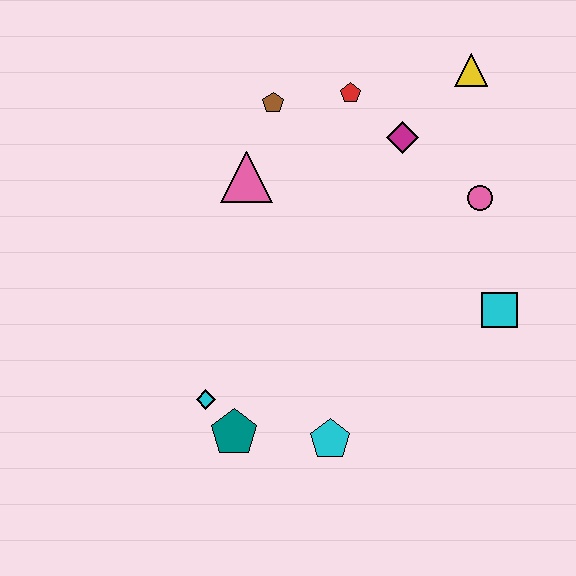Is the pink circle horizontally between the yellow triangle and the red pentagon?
No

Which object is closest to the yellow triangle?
The magenta diamond is closest to the yellow triangle.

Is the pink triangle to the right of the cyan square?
No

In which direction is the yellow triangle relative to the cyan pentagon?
The yellow triangle is above the cyan pentagon.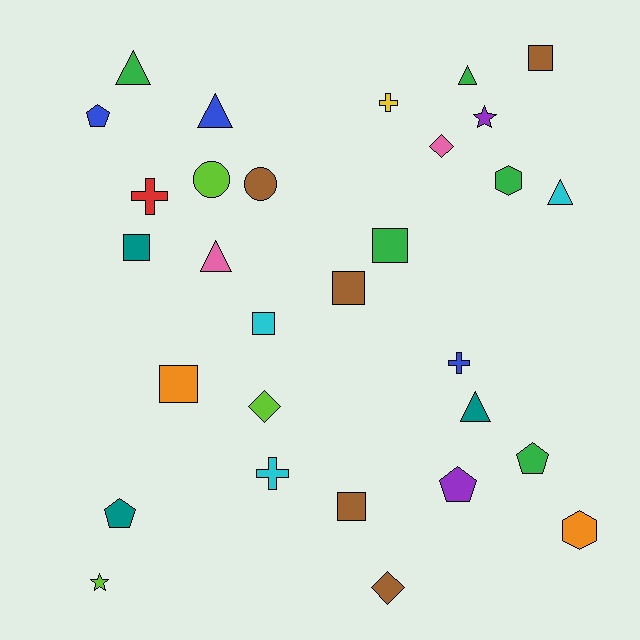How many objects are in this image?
There are 30 objects.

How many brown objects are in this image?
There are 5 brown objects.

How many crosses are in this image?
There are 4 crosses.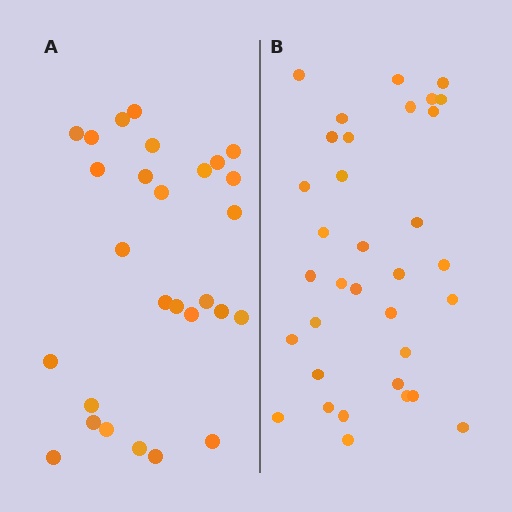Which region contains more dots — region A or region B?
Region B (the right region) has more dots.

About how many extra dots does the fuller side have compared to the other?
Region B has about 6 more dots than region A.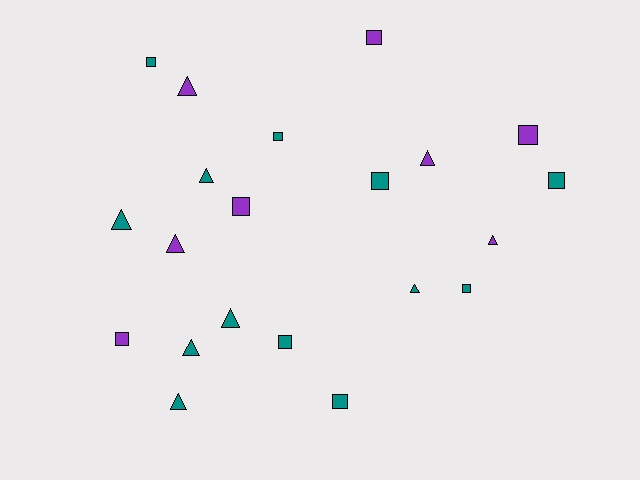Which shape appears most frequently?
Square, with 11 objects.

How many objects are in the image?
There are 21 objects.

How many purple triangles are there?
There are 4 purple triangles.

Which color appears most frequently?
Teal, with 13 objects.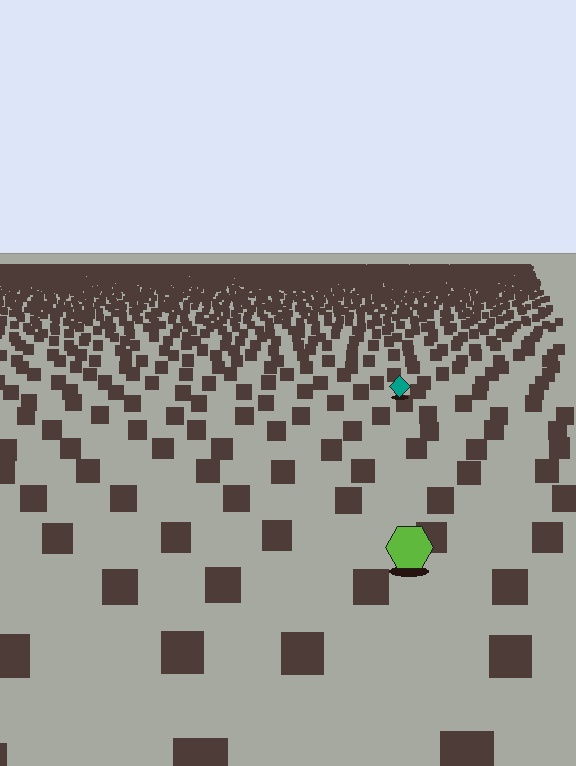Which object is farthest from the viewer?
The teal diamond is farthest from the viewer. It appears smaller and the ground texture around it is denser.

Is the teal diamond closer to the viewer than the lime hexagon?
No. The lime hexagon is closer — you can tell from the texture gradient: the ground texture is coarser near it.